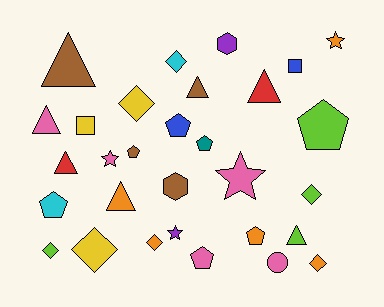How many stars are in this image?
There are 4 stars.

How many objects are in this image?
There are 30 objects.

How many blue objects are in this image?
There are 2 blue objects.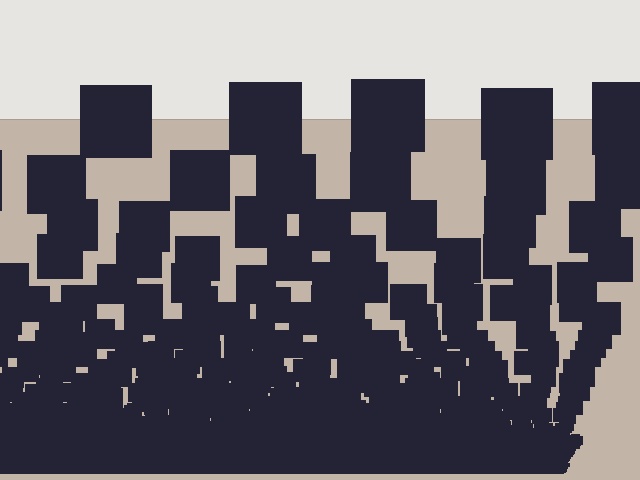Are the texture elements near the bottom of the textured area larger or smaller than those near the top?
Smaller. The gradient is inverted — elements near the bottom are smaller and denser.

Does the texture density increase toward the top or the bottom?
Density increases toward the bottom.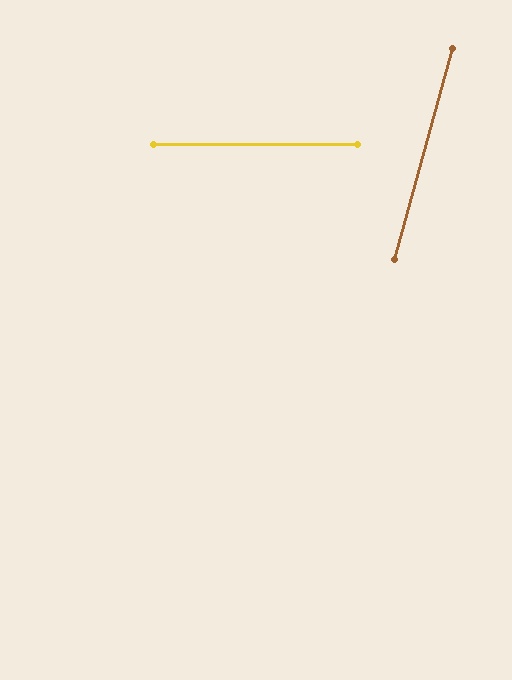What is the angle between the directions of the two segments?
Approximately 75 degrees.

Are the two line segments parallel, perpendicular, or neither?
Neither parallel nor perpendicular — they differ by about 75°.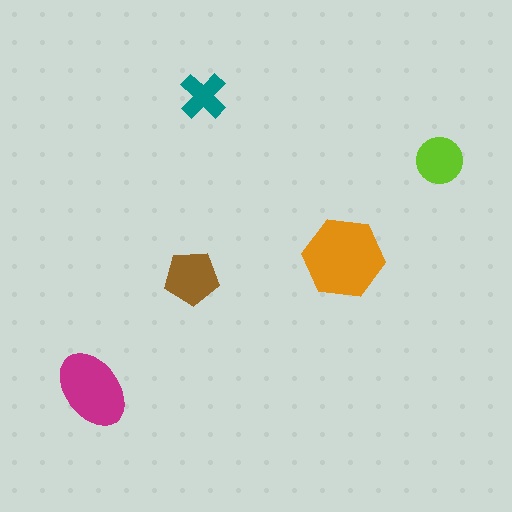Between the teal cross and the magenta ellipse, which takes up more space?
The magenta ellipse.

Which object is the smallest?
The teal cross.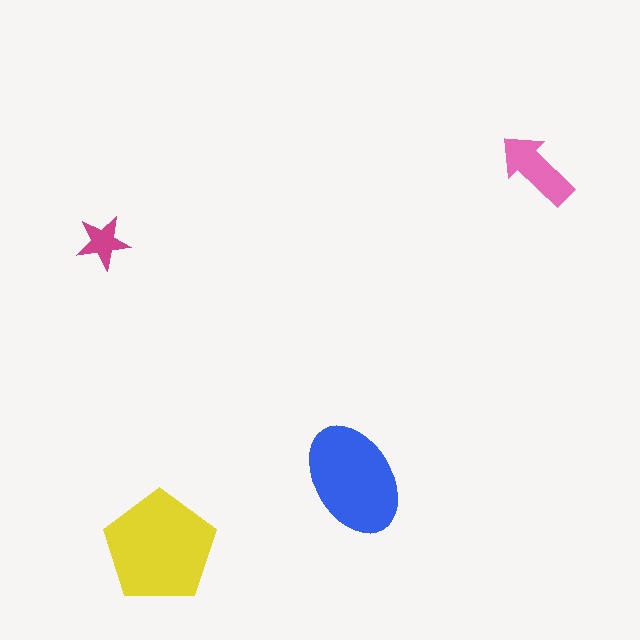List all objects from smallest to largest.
The magenta star, the pink arrow, the blue ellipse, the yellow pentagon.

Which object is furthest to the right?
The pink arrow is rightmost.